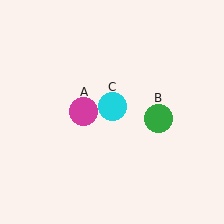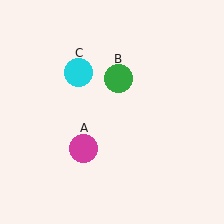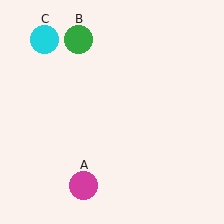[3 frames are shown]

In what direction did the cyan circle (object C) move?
The cyan circle (object C) moved up and to the left.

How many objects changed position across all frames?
3 objects changed position: magenta circle (object A), green circle (object B), cyan circle (object C).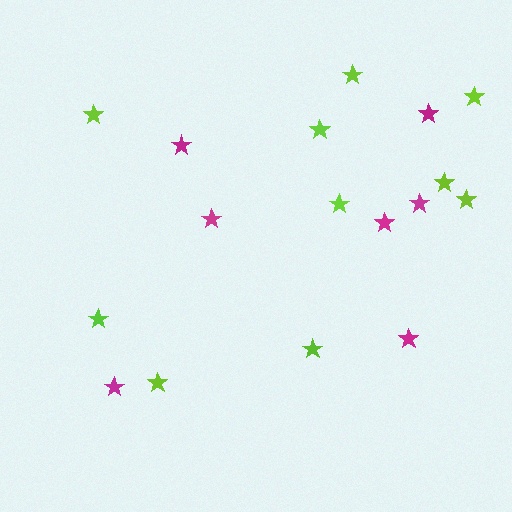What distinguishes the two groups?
There are 2 groups: one group of lime stars (10) and one group of magenta stars (7).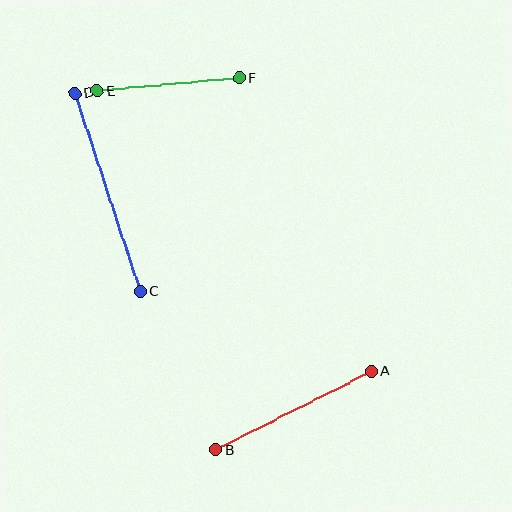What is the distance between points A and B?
The distance is approximately 174 pixels.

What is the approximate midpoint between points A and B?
The midpoint is at approximately (294, 411) pixels.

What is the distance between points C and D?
The distance is approximately 209 pixels.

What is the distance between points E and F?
The distance is approximately 143 pixels.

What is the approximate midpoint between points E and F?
The midpoint is at approximately (168, 84) pixels.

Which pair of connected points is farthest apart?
Points C and D are farthest apart.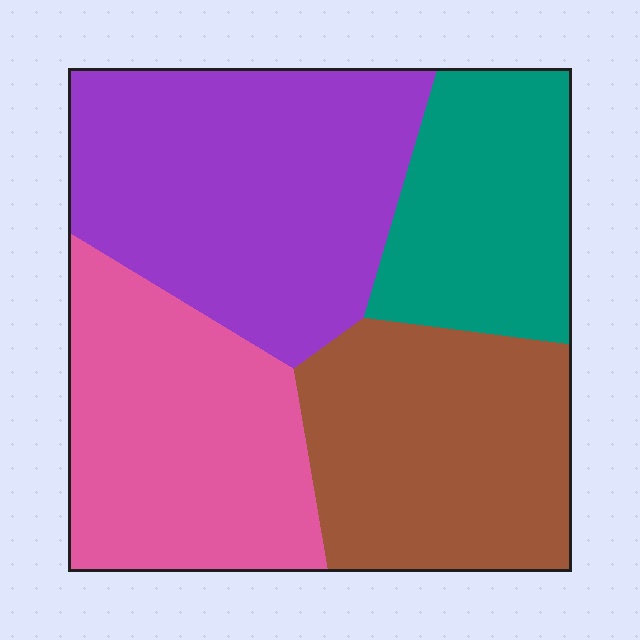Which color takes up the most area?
Purple, at roughly 30%.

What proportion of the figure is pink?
Pink covers roughly 25% of the figure.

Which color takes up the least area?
Teal, at roughly 20%.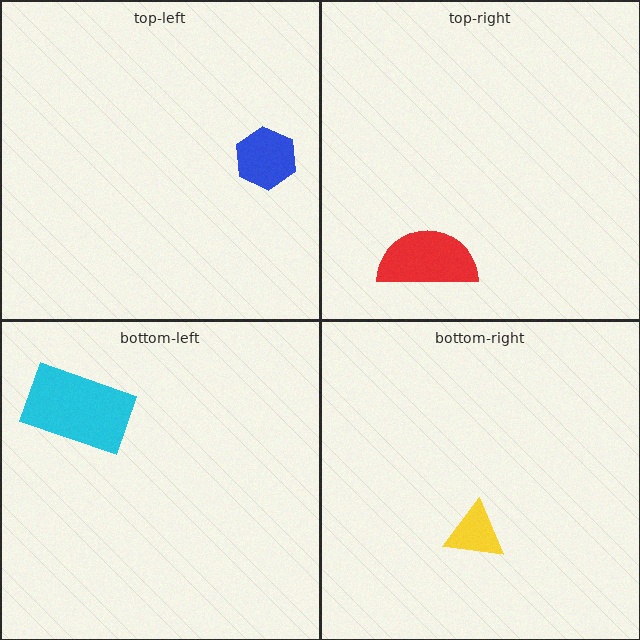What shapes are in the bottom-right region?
The yellow triangle.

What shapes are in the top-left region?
The blue hexagon.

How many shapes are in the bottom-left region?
1.